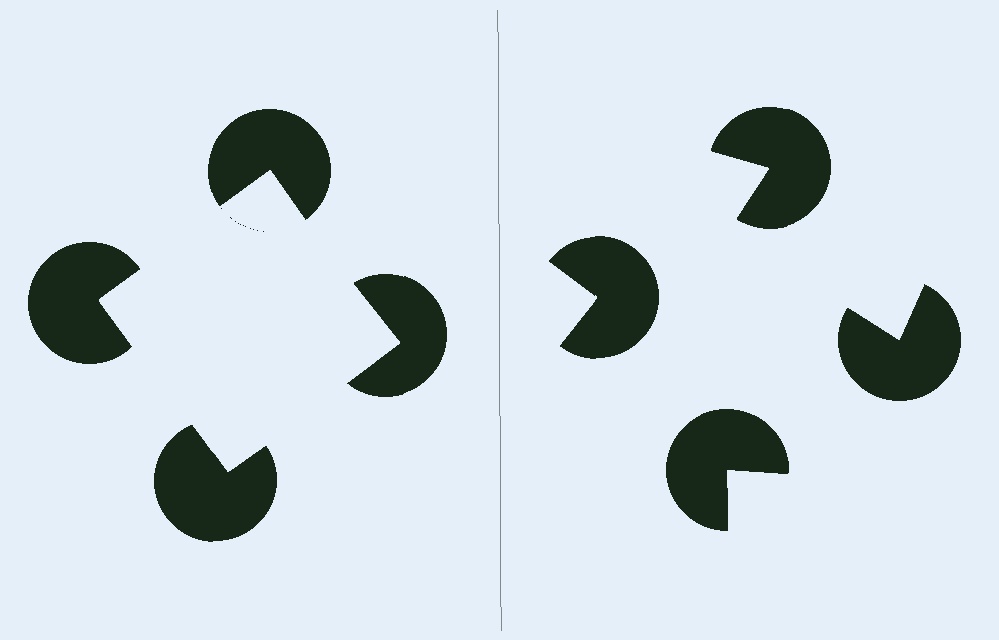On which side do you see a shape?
An illusory square appears on the left side. On the right side the wedge cuts are rotated, so no coherent shape forms.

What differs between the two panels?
The pac-man discs are positioned identically on both sides; only the wedge orientations differ. On the left they align to a square; on the right they are misaligned.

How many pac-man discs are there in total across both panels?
8 — 4 on each side.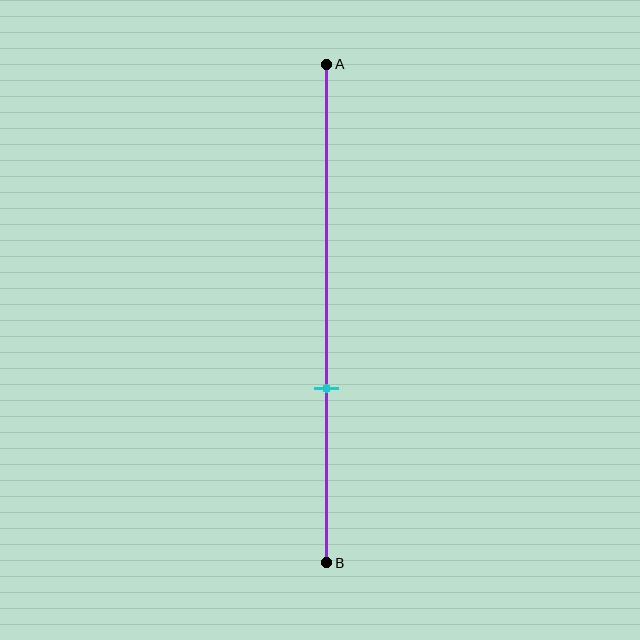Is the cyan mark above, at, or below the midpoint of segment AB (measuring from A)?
The cyan mark is below the midpoint of segment AB.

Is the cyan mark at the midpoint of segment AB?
No, the mark is at about 65% from A, not at the 50% midpoint.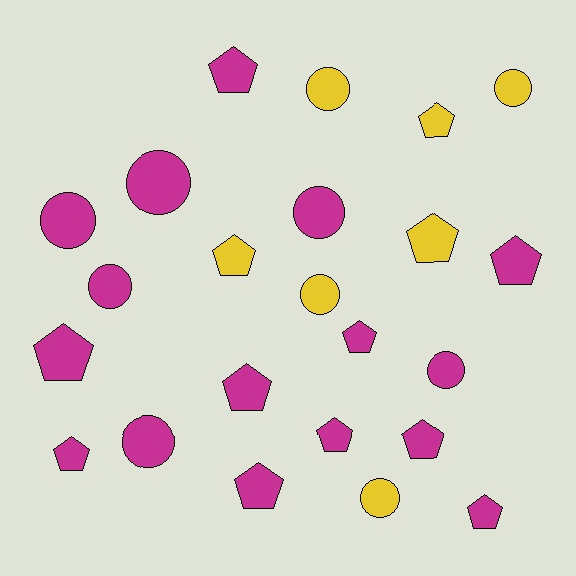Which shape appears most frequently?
Pentagon, with 13 objects.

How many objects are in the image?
There are 23 objects.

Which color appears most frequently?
Magenta, with 16 objects.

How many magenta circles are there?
There are 6 magenta circles.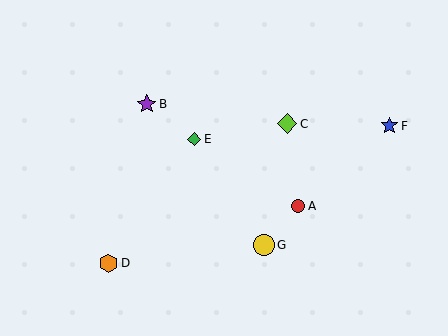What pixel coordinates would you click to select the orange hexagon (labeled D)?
Click at (109, 263) to select the orange hexagon D.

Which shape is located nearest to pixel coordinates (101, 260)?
The orange hexagon (labeled D) at (109, 263) is nearest to that location.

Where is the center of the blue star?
The center of the blue star is at (389, 126).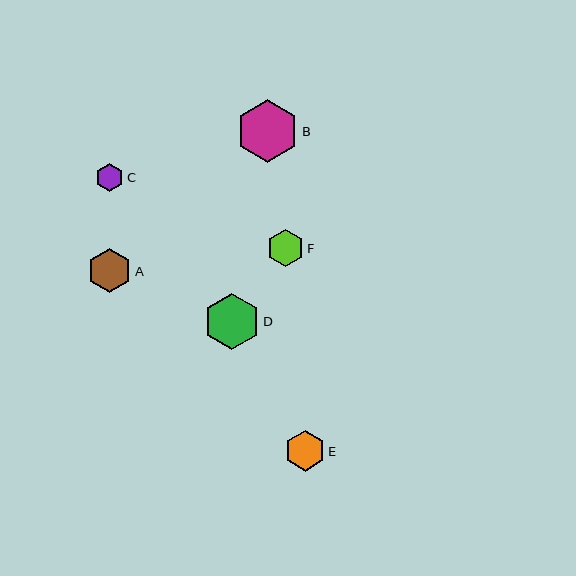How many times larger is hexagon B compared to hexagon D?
Hexagon B is approximately 1.1 times the size of hexagon D.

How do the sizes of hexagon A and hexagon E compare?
Hexagon A and hexagon E are approximately the same size.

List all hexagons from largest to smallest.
From largest to smallest: B, D, A, E, F, C.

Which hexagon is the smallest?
Hexagon C is the smallest with a size of approximately 28 pixels.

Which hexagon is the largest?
Hexagon B is the largest with a size of approximately 63 pixels.